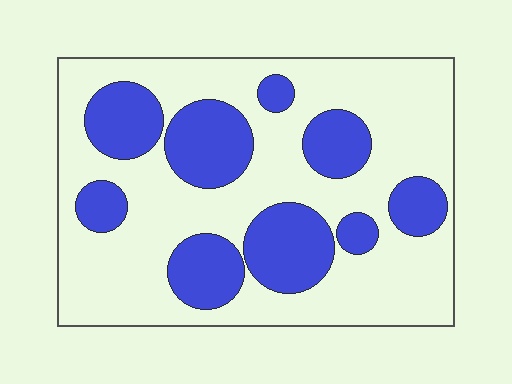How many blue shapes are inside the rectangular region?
9.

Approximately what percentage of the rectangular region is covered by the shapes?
Approximately 30%.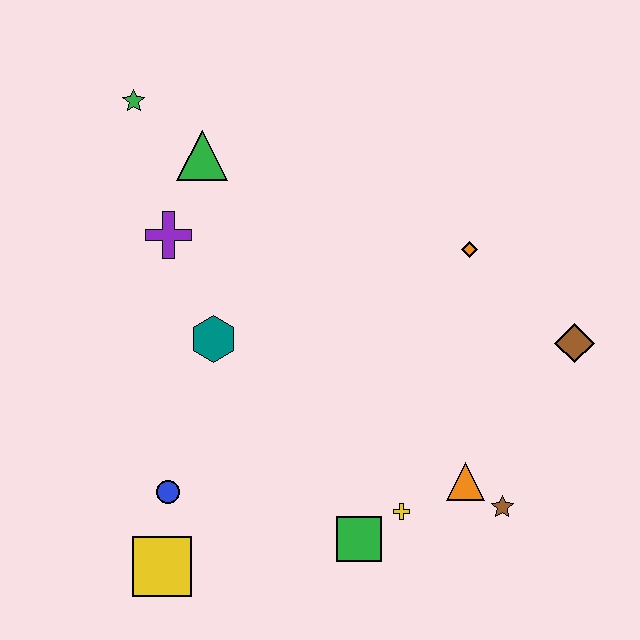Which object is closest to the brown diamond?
The orange diamond is closest to the brown diamond.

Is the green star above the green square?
Yes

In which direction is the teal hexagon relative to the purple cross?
The teal hexagon is below the purple cross.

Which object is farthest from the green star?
The brown star is farthest from the green star.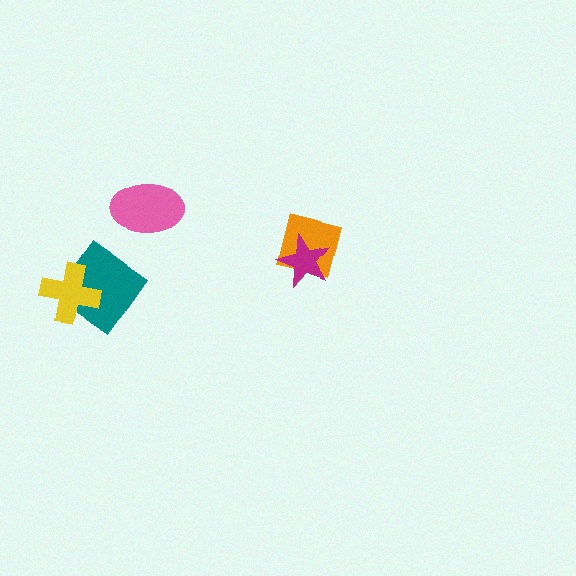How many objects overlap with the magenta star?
1 object overlaps with the magenta star.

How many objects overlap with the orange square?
1 object overlaps with the orange square.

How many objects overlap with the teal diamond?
1 object overlaps with the teal diamond.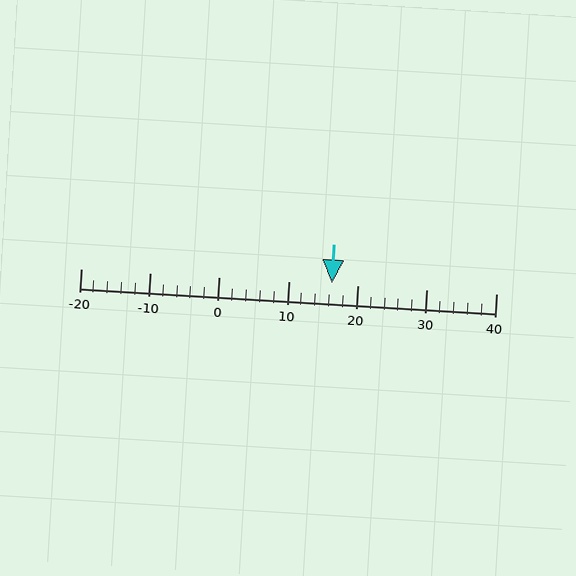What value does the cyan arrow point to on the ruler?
The cyan arrow points to approximately 16.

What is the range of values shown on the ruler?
The ruler shows values from -20 to 40.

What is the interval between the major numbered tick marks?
The major tick marks are spaced 10 units apart.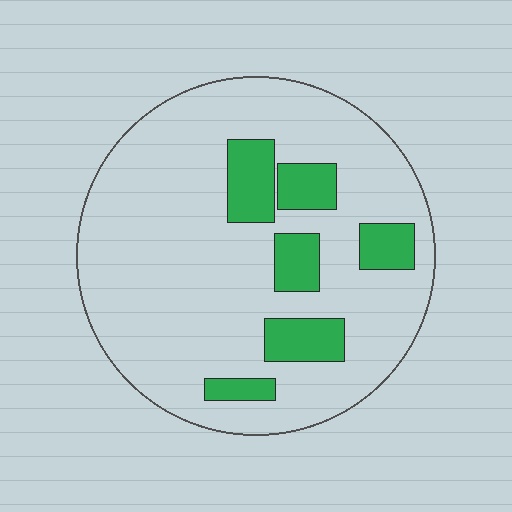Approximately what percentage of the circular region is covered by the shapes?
Approximately 15%.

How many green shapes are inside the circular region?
6.